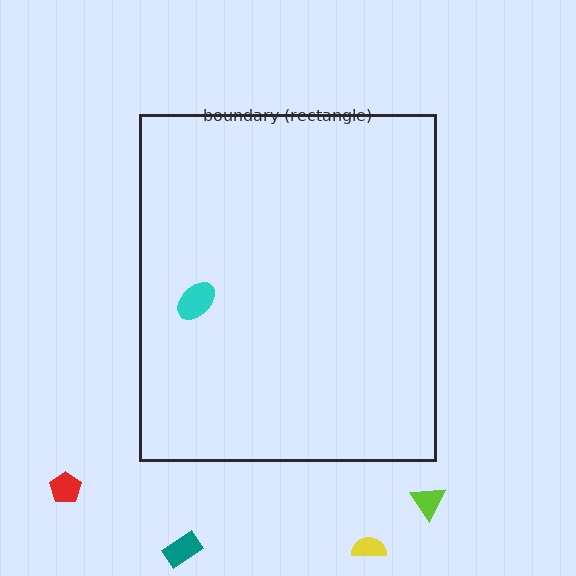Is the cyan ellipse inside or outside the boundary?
Inside.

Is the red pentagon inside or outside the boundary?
Outside.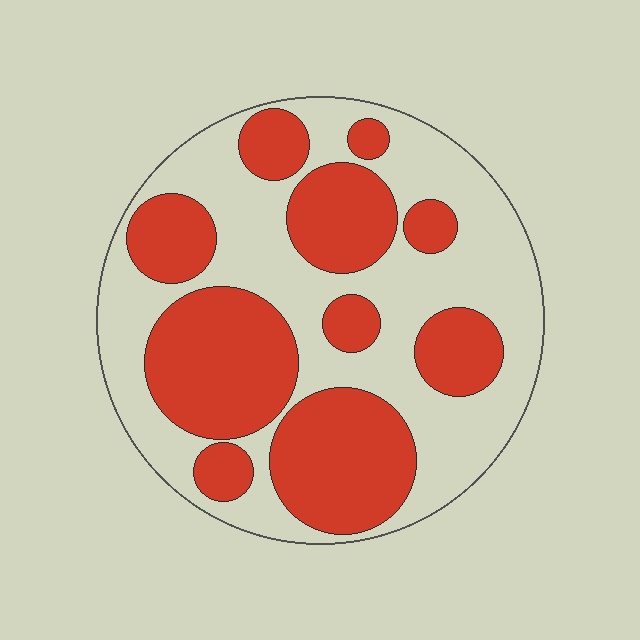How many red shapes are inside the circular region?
10.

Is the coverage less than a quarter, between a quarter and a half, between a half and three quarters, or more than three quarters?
Between a quarter and a half.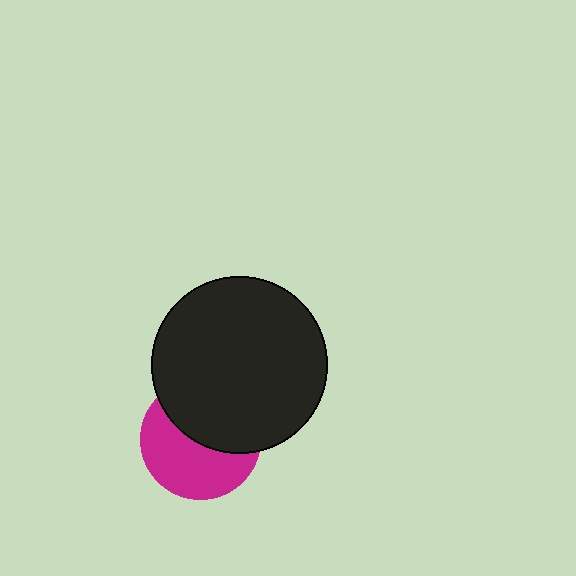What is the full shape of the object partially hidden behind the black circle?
The partially hidden object is a magenta circle.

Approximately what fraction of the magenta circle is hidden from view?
Roughly 47% of the magenta circle is hidden behind the black circle.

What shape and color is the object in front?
The object in front is a black circle.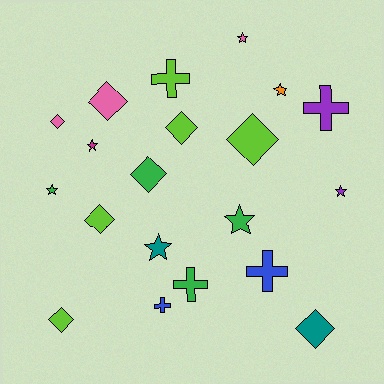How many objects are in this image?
There are 20 objects.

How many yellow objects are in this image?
There are no yellow objects.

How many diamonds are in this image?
There are 8 diamonds.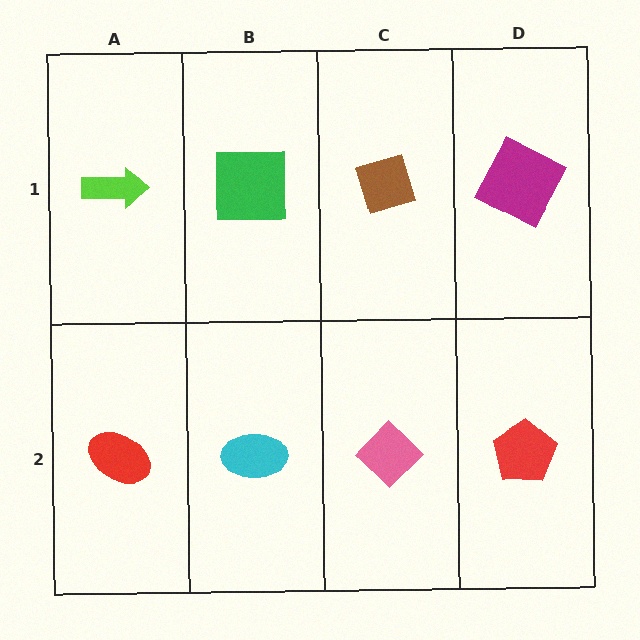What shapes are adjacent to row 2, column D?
A magenta square (row 1, column D), a pink diamond (row 2, column C).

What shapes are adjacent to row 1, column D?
A red pentagon (row 2, column D), a brown diamond (row 1, column C).